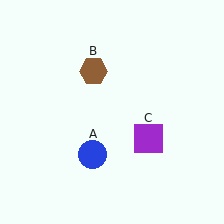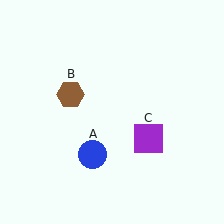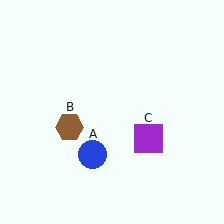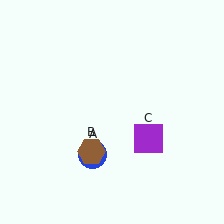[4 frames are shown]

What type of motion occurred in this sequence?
The brown hexagon (object B) rotated counterclockwise around the center of the scene.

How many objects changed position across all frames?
1 object changed position: brown hexagon (object B).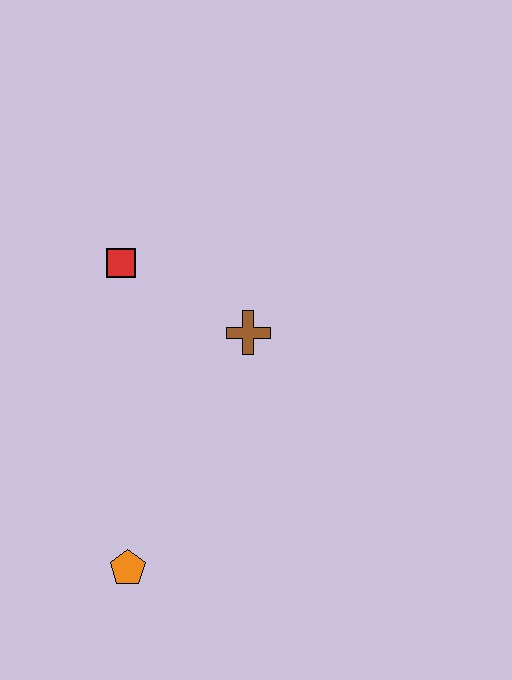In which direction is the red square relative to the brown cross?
The red square is to the left of the brown cross.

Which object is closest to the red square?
The brown cross is closest to the red square.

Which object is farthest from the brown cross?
The orange pentagon is farthest from the brown cross.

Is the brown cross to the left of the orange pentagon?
No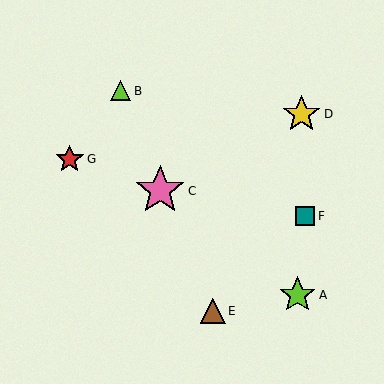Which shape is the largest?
The pink star (labeled C) is the largest.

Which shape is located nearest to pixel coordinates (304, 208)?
The teal square (labeled F) at (305, 216) is nearest to that location.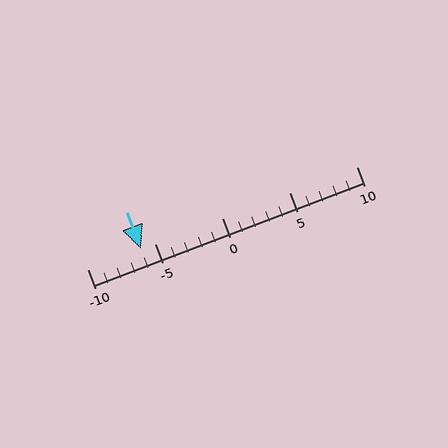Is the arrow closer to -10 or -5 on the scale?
The arrow is closer to -5.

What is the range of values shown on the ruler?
The ruler shows values from -10 to 10.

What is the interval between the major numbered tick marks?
The major tick marks are spaced 5 units apart.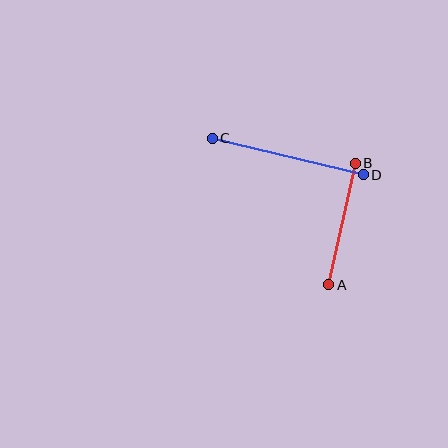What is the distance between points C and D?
The distance is approximately 156 pixels.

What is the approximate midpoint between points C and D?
The midpoint is at approximately (288, 156) pixels.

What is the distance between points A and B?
The distance is approximately 124 pixels.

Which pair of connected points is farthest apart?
Points C and D are farthest apart.